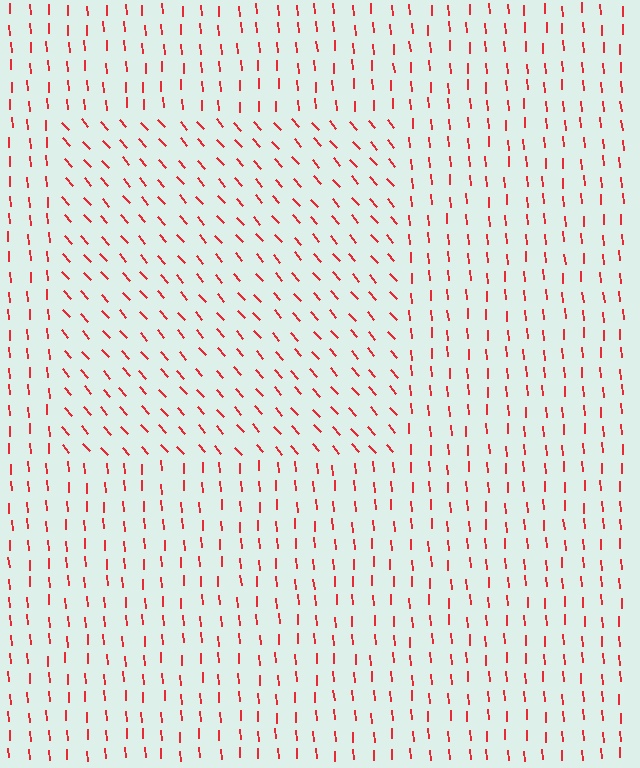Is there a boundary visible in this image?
Yes, there is a texture boundary formed by a change in line orientation.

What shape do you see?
I see a rectangle.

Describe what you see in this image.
The image is filled with small red line segments. A rectangle region in the image has lines oriented differently from the surrounding lines, creating a visible texture boundary.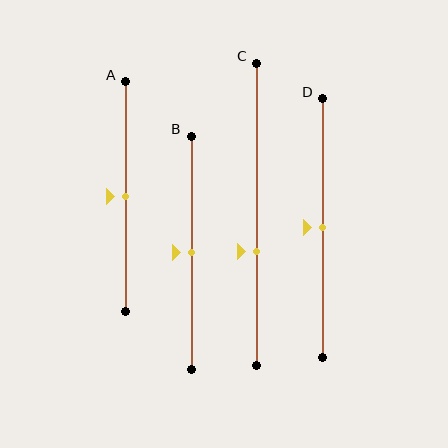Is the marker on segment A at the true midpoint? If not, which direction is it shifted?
Yes, the marker on segment A is at the true midpoint.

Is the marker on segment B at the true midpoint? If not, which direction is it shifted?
Yes, the marker on segment B is at the true midpoint.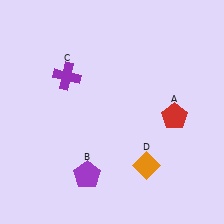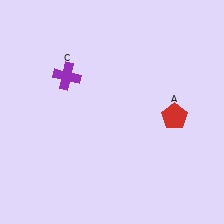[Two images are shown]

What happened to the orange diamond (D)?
The orange diamond (D) was removed in Image 2. It was in the bottom-right area of Image 1.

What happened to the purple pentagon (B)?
The purple pentagon (B) was removed in Image 2. It was in the bottom-left area of Image 1.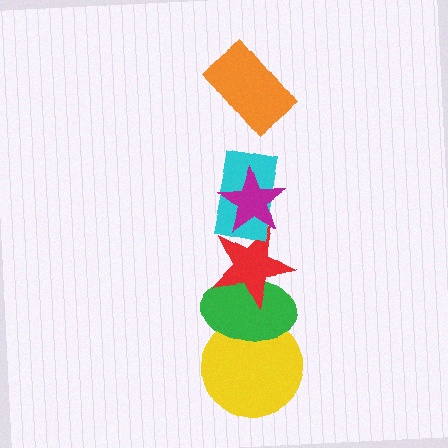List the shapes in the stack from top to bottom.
From top to bottom: the orange rectangle, the magenta star, the cyan rectangle, the red star, the green ellipse, the yellow circle.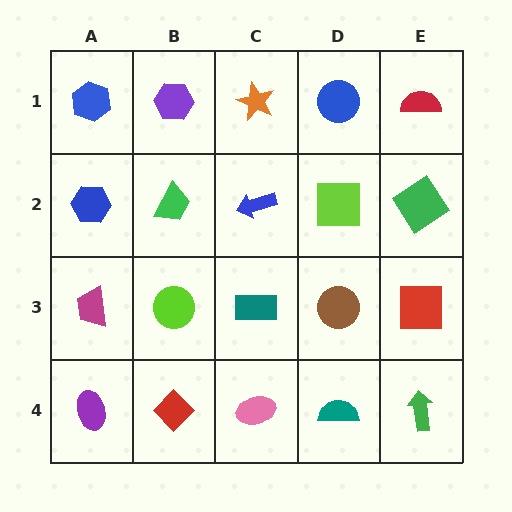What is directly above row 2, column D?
A blue circle.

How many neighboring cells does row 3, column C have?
4.